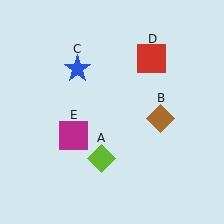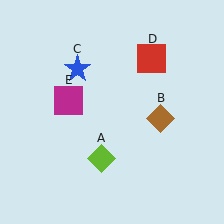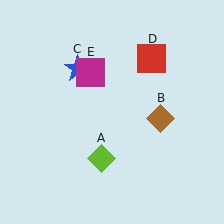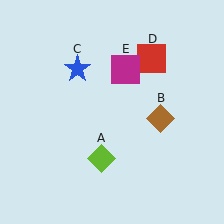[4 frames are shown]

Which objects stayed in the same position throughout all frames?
Lime diamond (object A) and brown diamond (object B) and blue star (object C) and red square (object D) remained stationary.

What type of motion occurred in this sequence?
The magenta square (object E) rotated clockwise around the center of the scene.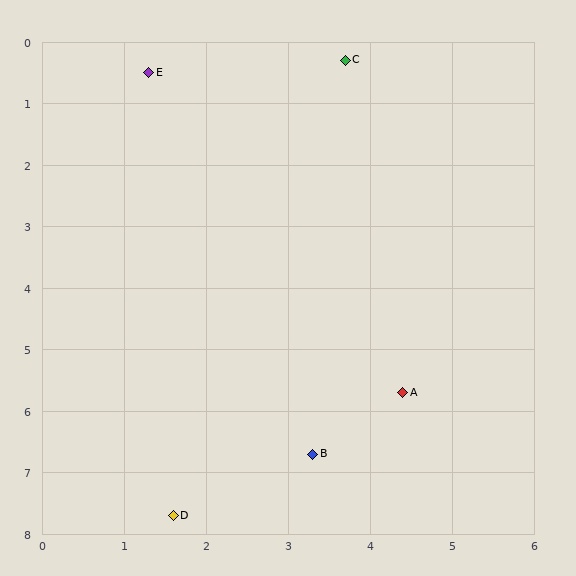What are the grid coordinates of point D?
Point D is at approximately (1.6, 7.7).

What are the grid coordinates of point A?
Point A is at approximately (4.4, 5.7).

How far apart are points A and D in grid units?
Points A and D are about 3.4 grid units apart.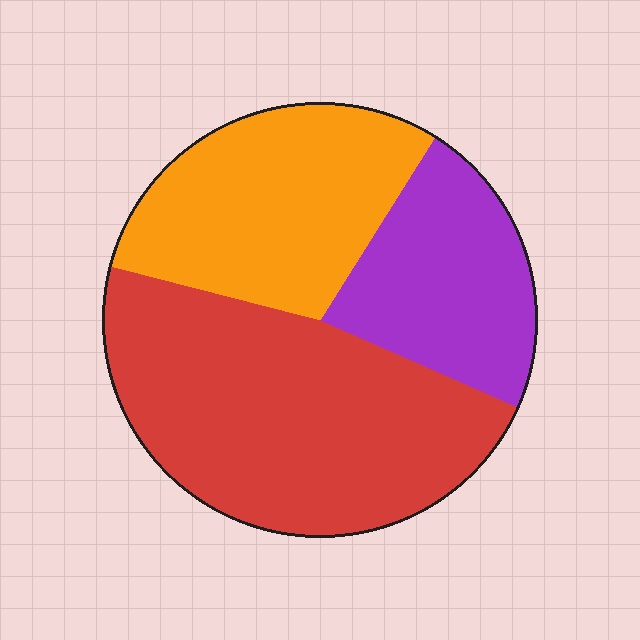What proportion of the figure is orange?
Orange covers around 30% of the figure.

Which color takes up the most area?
Red, at roughly 45%.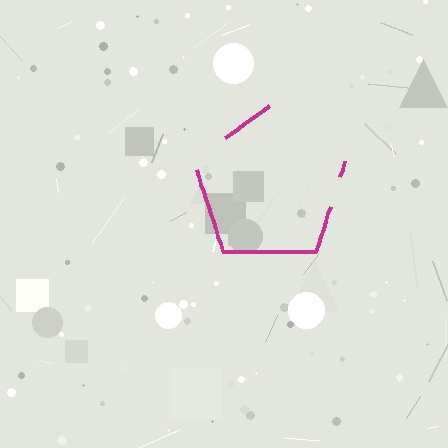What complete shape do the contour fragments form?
The contour fragments form a pentagon.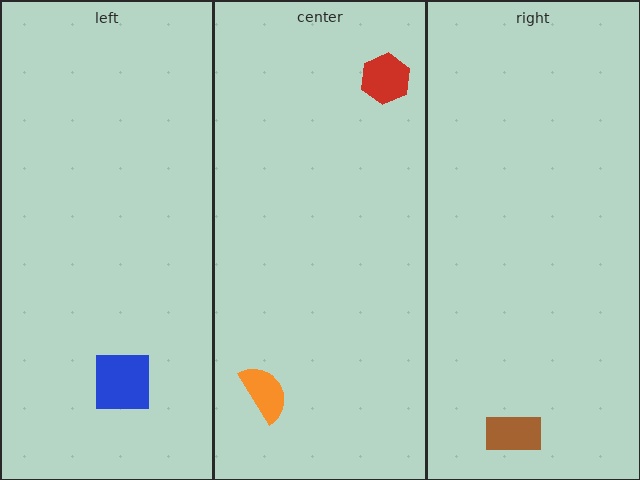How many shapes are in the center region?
2.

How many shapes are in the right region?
1.